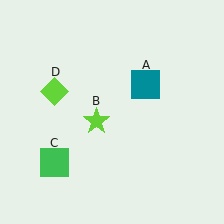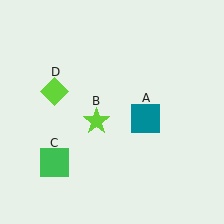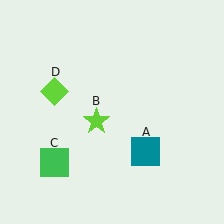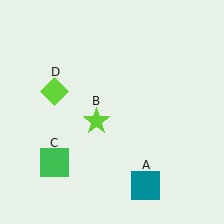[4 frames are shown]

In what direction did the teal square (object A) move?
The teal square (object A) moved down.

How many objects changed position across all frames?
1 object changed position: teal square (object A).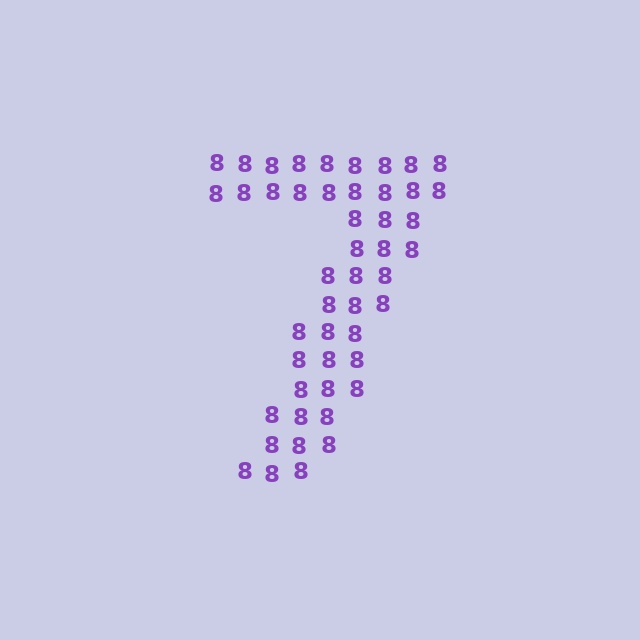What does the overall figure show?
The overall figure shows the digit 7.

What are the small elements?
The small elements are digit 8's.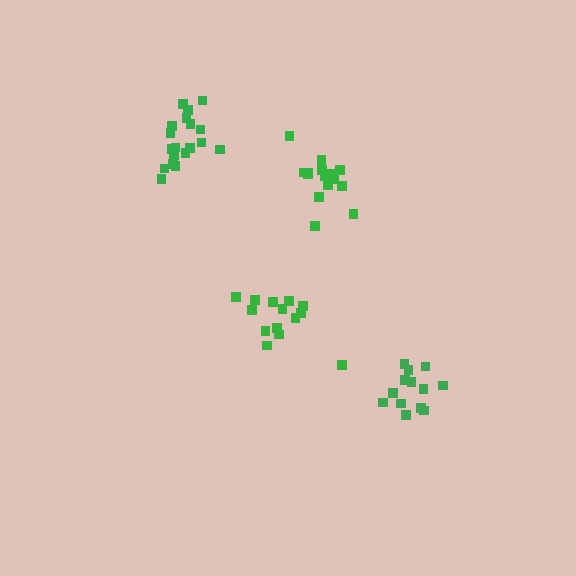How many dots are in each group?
Group 1: 19 dots, Group 2: 13 dots, Group 3: 15 dots, Group 4: 15 dots (62 total).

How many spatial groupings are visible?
There are 4 spatial groupings.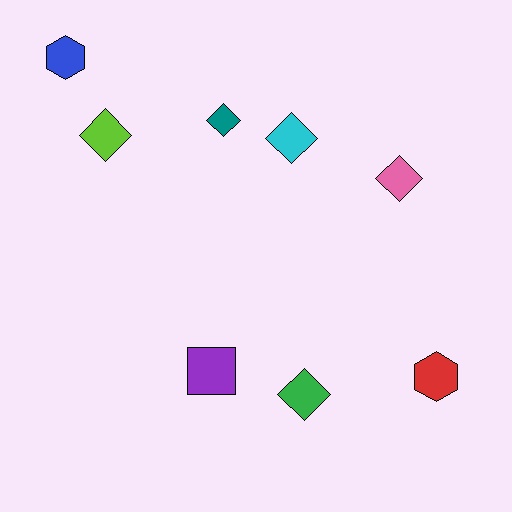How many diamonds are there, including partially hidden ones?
There are 5 diamonds.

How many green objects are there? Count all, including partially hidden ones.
There is 1 green object.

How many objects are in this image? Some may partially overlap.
There are 8 objects.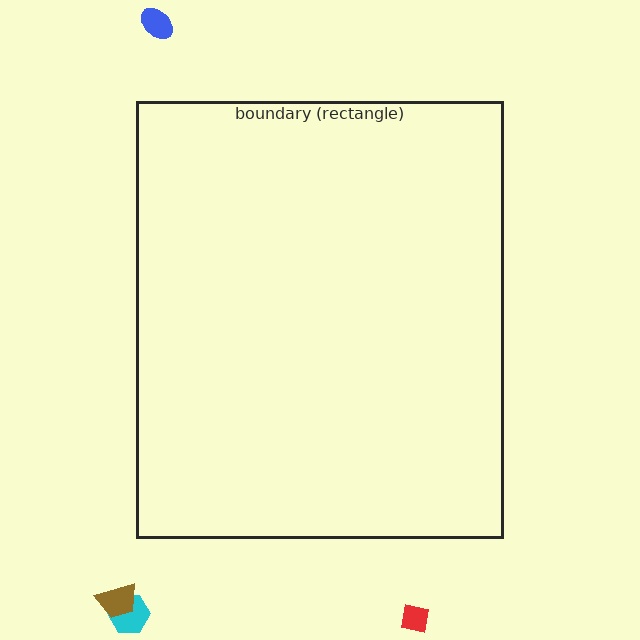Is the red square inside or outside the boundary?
Outside.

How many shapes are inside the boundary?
0 inside, 4 outside.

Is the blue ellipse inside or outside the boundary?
Outside.